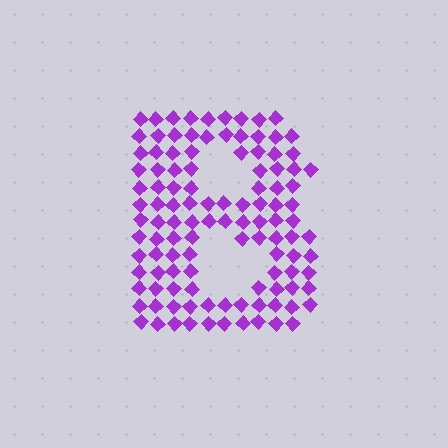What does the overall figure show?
The overall figure shows the letter B.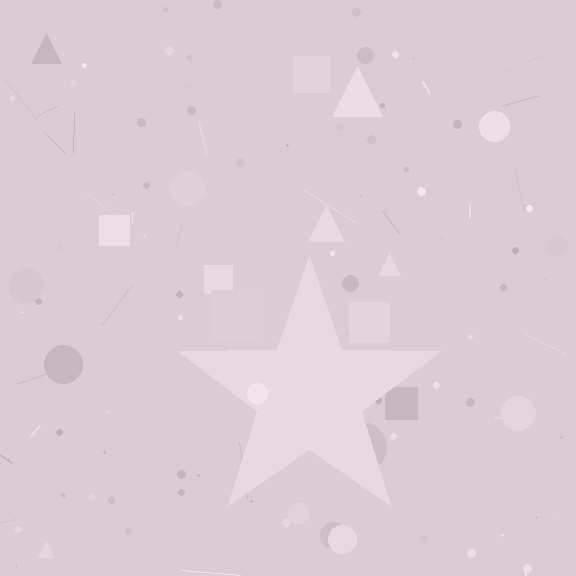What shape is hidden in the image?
A star is hidden in the image.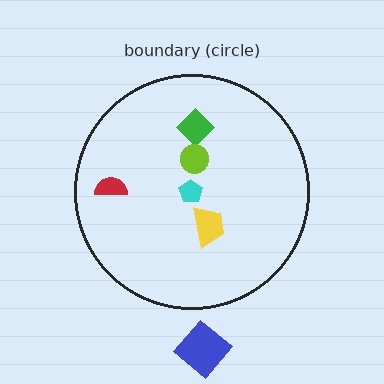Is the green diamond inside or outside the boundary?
Inside.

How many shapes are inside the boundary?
5 inside, 1 outside.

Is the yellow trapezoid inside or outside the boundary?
Inside.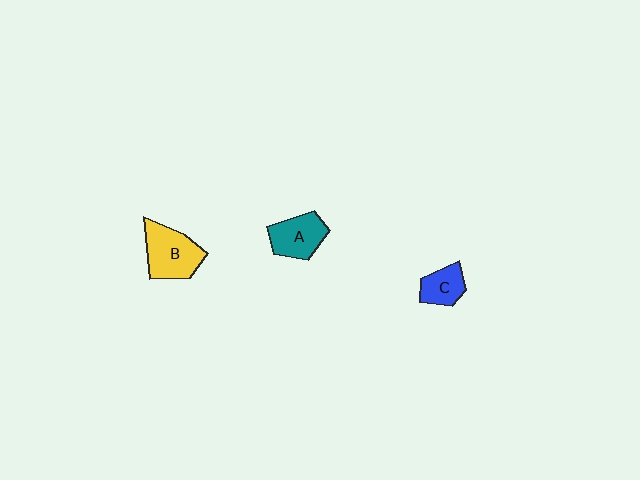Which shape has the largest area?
Shape B (yellow).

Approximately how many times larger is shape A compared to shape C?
Approximately 1.4 times.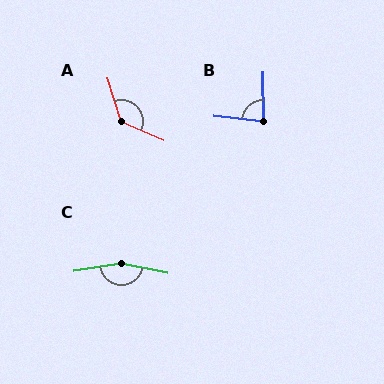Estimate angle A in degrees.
Approximately 130 degrees.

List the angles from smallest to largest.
B (83°), A (130°), C (160°).